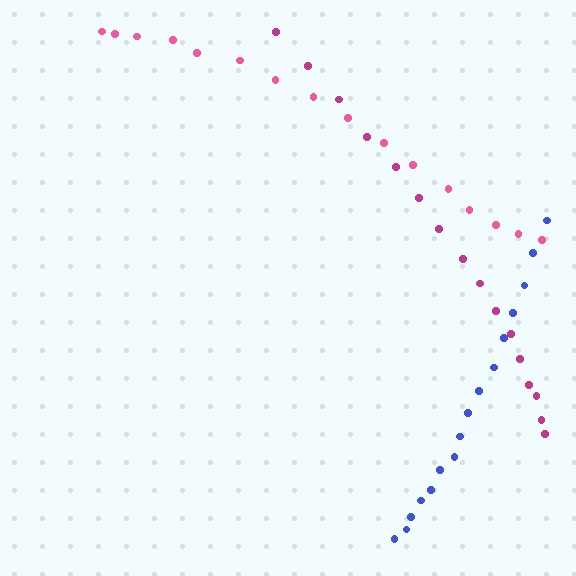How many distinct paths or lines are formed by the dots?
There are 3 distinct paths.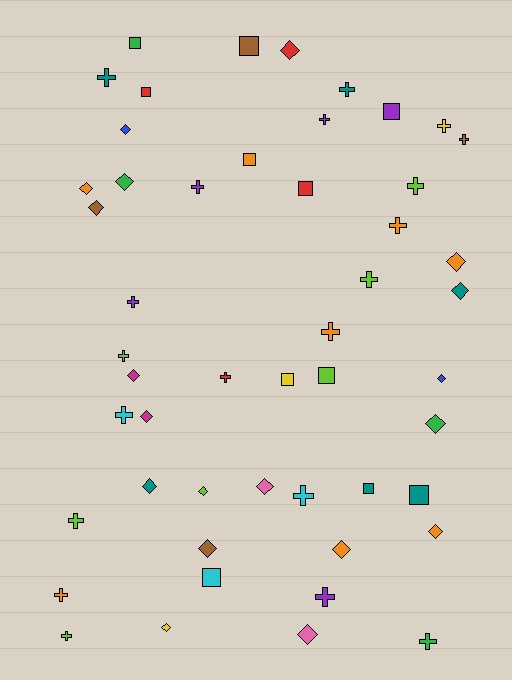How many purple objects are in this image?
There are 5 purple objects.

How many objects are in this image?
There are 50 objects.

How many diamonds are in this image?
There are 19 diamonds.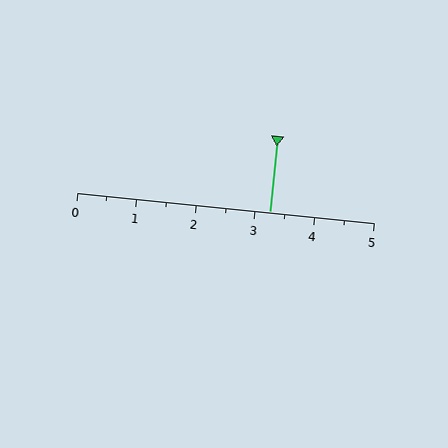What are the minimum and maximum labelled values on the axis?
The axis runs from 0 to 5.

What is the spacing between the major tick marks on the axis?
The major ticks are spaced 1 apart.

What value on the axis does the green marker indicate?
The marker indicates approximately 3.2.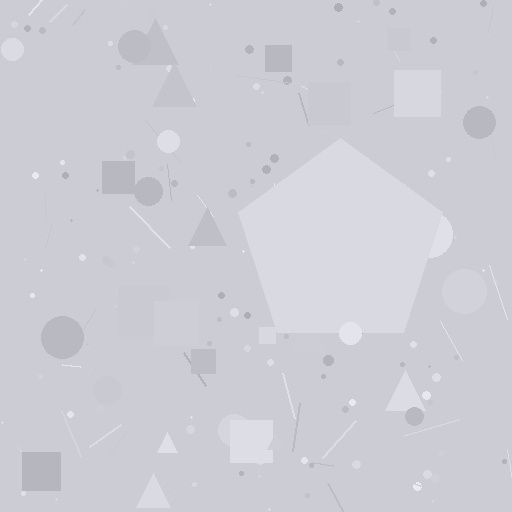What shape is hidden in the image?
A pentagon is hidden in the image.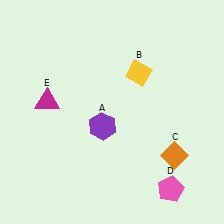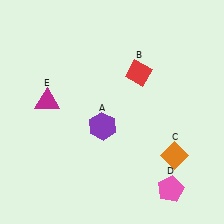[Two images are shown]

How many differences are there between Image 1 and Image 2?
There is 1 difference between the two images.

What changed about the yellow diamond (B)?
In Image 1, B is yellow. In Image 2, it changed to red.